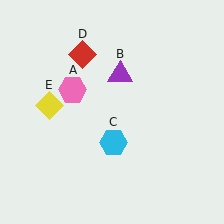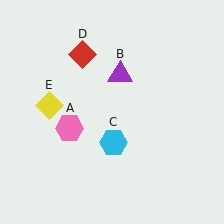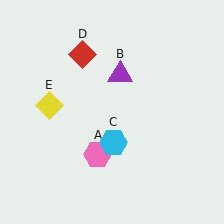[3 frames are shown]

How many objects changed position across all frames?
1 object changed position: pink hexagon (object A).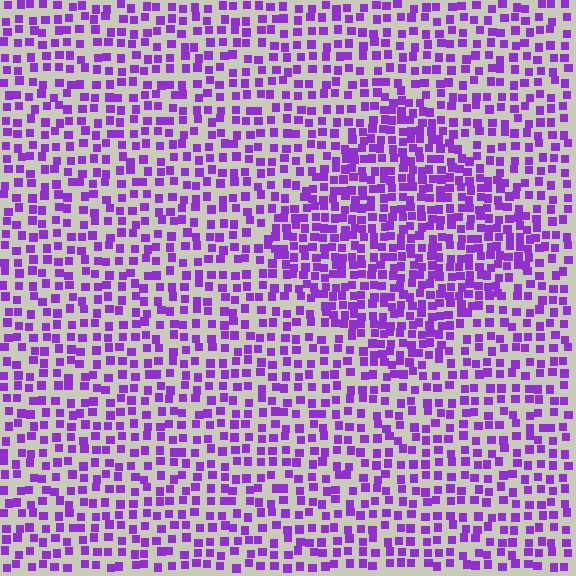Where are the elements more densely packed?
The elements are more densely packed inside the diamond boundary.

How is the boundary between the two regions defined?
The boundary is defined by a change in element density (approximately 1.7x ratio). All elements are the same color, size, and shape.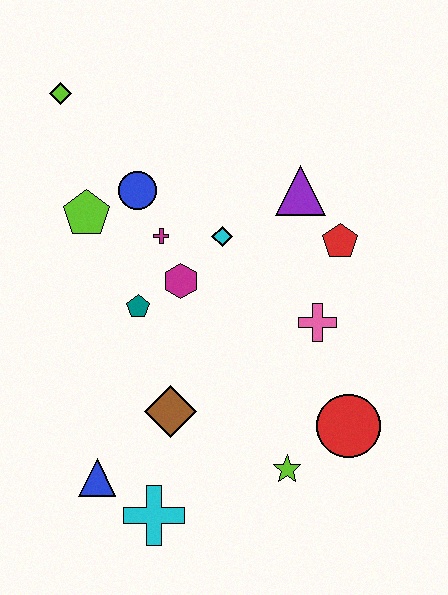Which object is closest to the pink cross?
The red pentagon is closest to the pink cross.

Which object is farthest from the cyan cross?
The lime diamond is farthest from the cyan cross.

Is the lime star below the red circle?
Yes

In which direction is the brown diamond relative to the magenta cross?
The brown diamond is below the magenta cross.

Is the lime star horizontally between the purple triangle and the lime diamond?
Yes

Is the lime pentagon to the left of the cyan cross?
Yes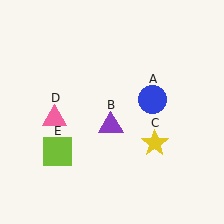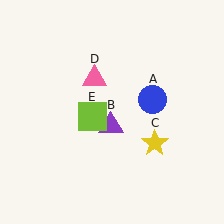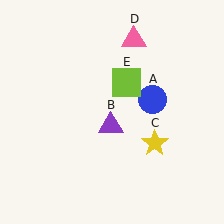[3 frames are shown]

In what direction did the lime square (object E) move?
The lime square (object E) moved up and to the right.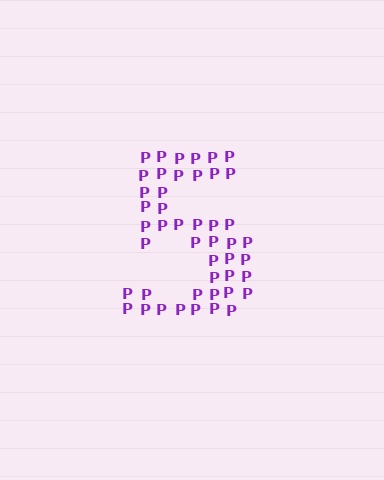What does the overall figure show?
The overall figure shows the digit 5.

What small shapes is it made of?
It is made of small letter P's.